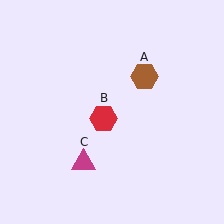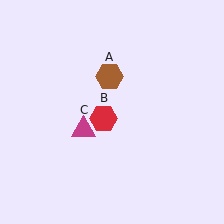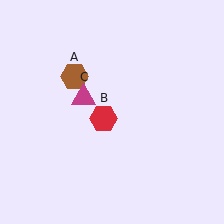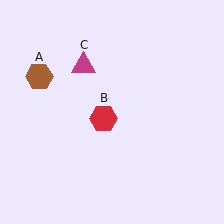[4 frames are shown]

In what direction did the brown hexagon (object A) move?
The brown hexagon (object A) moved left.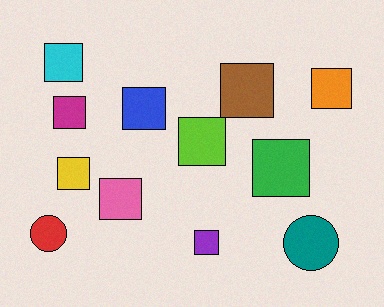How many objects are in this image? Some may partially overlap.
There are 12 objects.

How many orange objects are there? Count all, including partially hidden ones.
There is 1 orange object.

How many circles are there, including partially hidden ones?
There are 2 circles.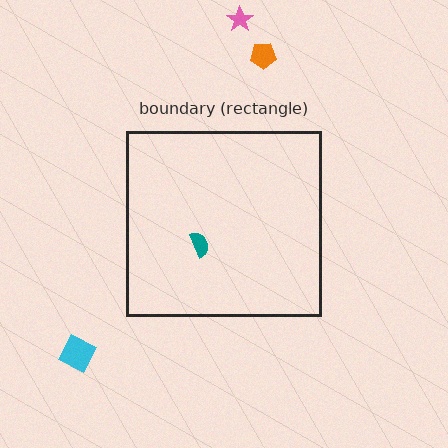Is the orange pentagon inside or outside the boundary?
Outside.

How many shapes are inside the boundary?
1 inside, 3 outside.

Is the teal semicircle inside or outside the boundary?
Inside.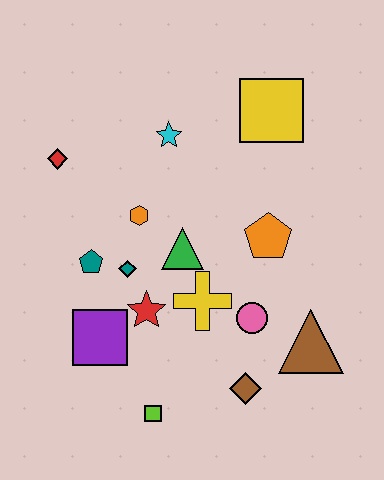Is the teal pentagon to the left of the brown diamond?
Yes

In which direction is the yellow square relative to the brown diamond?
The yellow square is above the brown diamond.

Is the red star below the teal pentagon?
Yes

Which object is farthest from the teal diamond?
The yellow square is farthest from the teal diamond.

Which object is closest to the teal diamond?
The teal pentagon is closest to the teal diamond.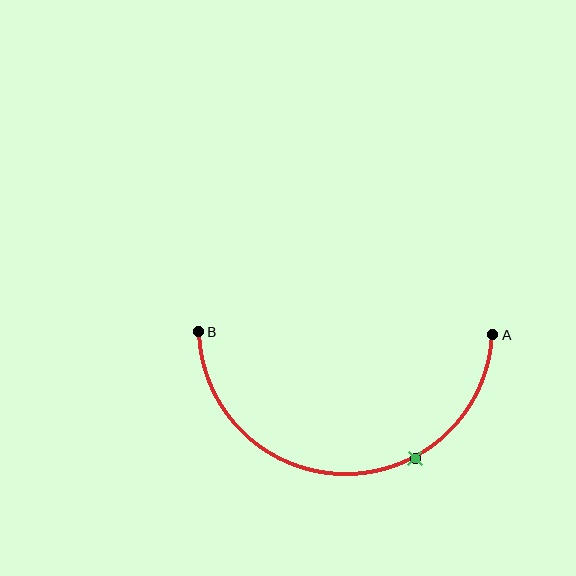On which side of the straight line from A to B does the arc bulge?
The arc bulges below the straight line connecting A and B.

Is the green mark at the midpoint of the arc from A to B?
No. The green mark lies on the arc but is closer to endpoint A. The arc midpoint would be at the point on the curve equidistant along the arc from both A and B.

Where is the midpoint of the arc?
The arc midpoint is the point on the curve farthest from the straight line joining A and B. It sits below that line.